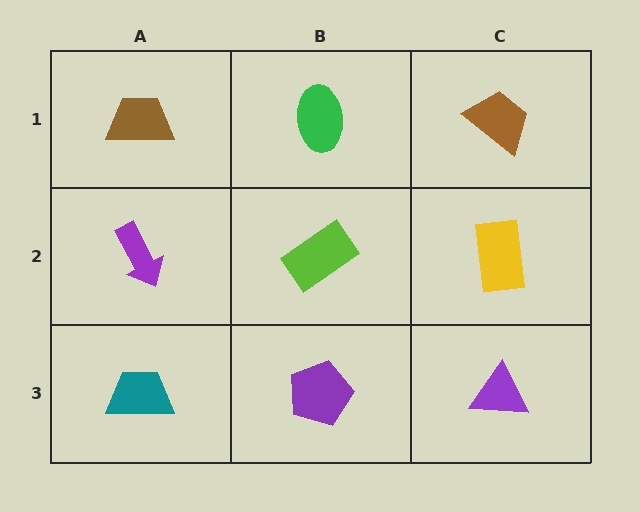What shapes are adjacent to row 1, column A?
A purple arrow (row 2, column A), a green ellipse (row 1, column B).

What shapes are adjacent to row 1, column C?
A yellow rectangle (row 2, column C), a green ellipse (row 1, column B).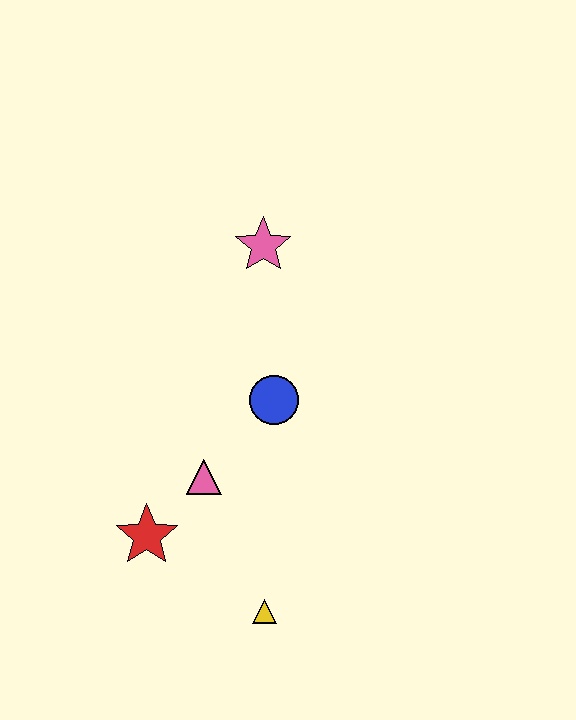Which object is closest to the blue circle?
The pink triangle is closest to the blue circle.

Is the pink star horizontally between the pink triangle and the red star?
No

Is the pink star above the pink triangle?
Yes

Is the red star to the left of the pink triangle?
Yes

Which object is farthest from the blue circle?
The yellow triangle is farthest from the blue circle.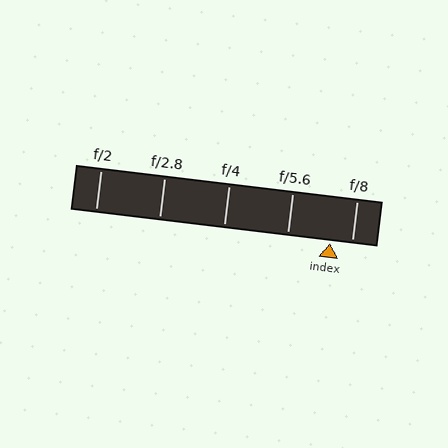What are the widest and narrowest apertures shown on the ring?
The widest aperture shown is f/2 and the narrowest is f/8.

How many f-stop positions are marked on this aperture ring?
There are 5 f-stop positions marked.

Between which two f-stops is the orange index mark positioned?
The index mark is between f/5.6 and f/8.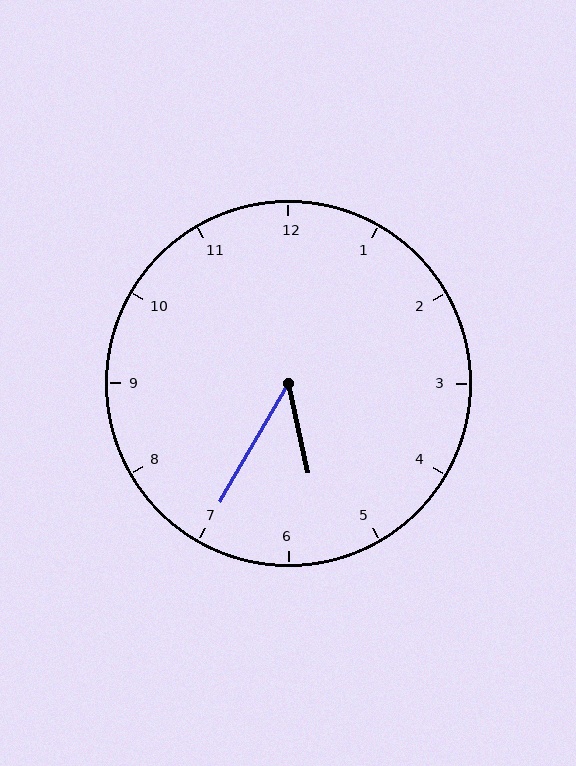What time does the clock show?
5:35.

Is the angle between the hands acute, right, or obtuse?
It is acute.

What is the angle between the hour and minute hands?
Approximately 42 degrees.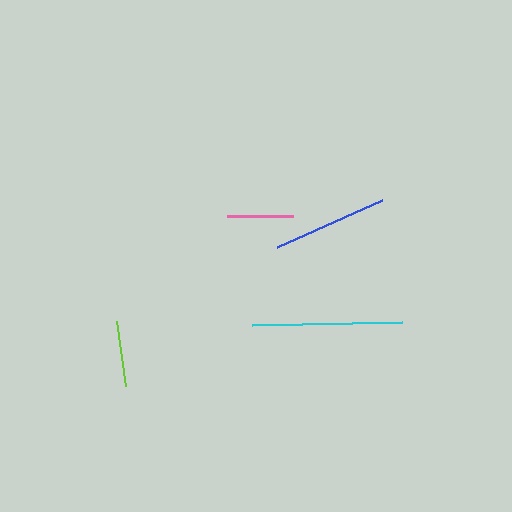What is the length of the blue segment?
The blue segment is approximately 115 pixels long.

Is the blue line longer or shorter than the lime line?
The blue line is longer than the lime line.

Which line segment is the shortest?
The pink line is the shortest at approximately 65 pixels.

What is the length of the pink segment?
The pink segment is approximately 65 pixels long.